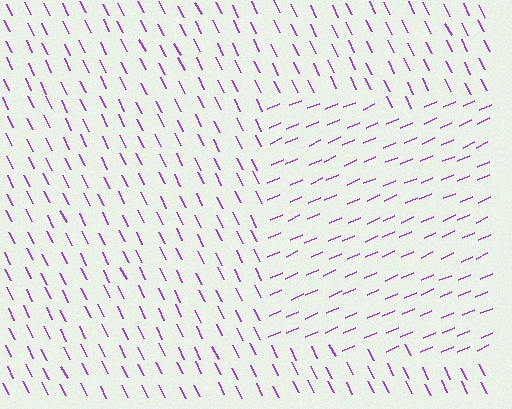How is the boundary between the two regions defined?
The boundary is defined purely by a change in line orientation (approximately 88 degrees difference). All lines are the same color and thickness.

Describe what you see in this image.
The image is filled with small purple line segments. A rectangle region in the image has lines oriented differently from the surrounding lines, creating a visible texture boundary.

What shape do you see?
I see a rectangle.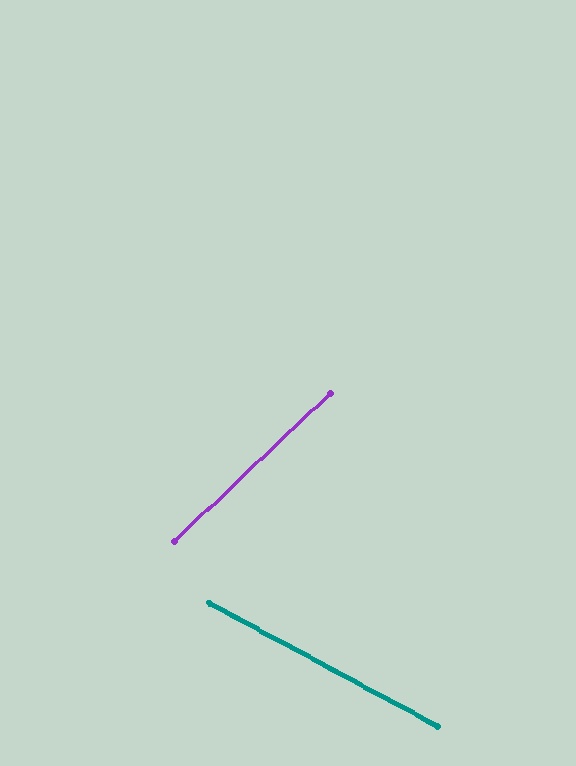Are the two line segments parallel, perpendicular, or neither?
Neither parallel nor perpendicular — they differ by about 72°.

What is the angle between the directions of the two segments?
Approximately 72 degrees.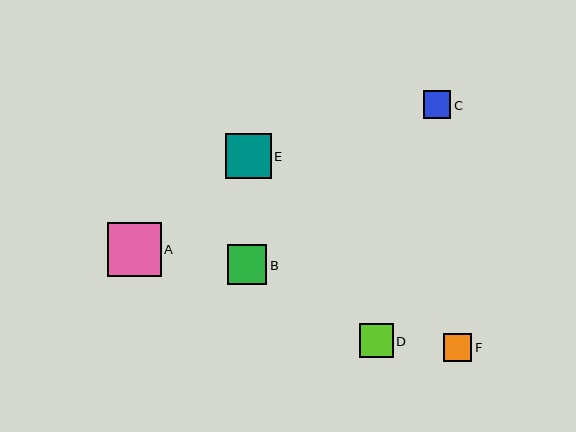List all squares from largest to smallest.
From largest to smallest: A, E, B, D, F, C.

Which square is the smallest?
Square C is the smallest with a size of approximately 27 pixels.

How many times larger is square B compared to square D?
Square B is approximately 1.2 times the size of square D.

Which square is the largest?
Square A is the largest with a size of approximately 54 pixels.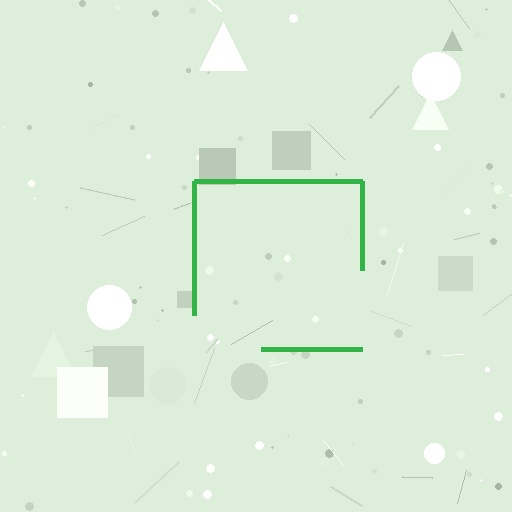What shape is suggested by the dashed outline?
The dashed outline suggests a square.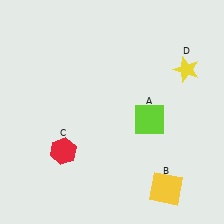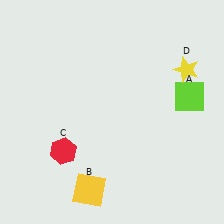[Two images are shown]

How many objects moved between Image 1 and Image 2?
2 objects moved between the two images.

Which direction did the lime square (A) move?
The lime square (A) moved right.